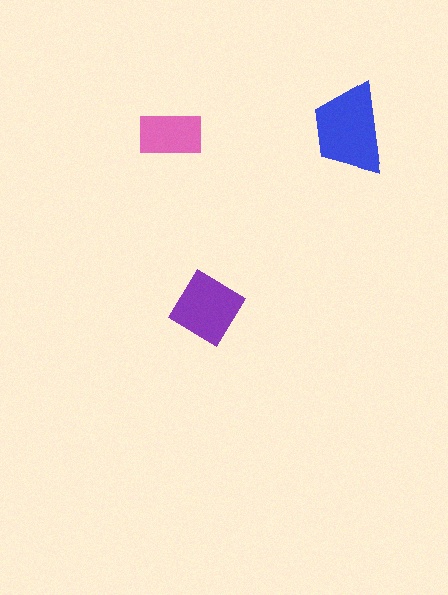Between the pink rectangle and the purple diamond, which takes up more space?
The purple diamond.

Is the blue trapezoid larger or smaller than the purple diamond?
Larger.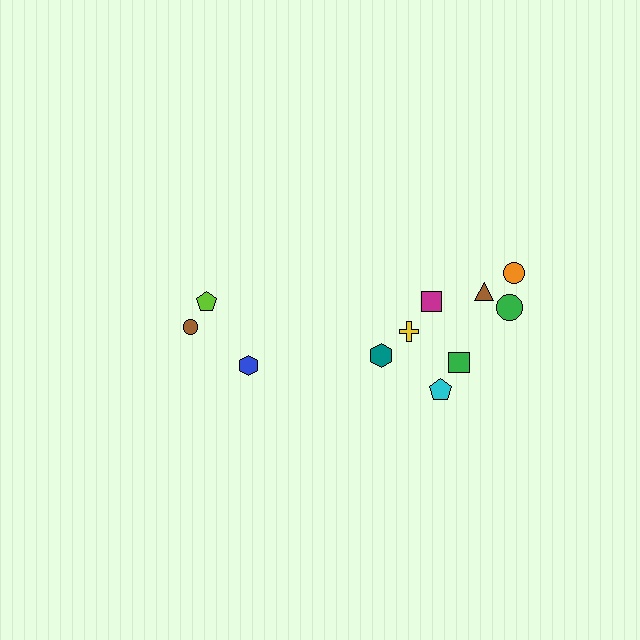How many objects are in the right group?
There are 8 objects.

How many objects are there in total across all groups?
There are 11 objects.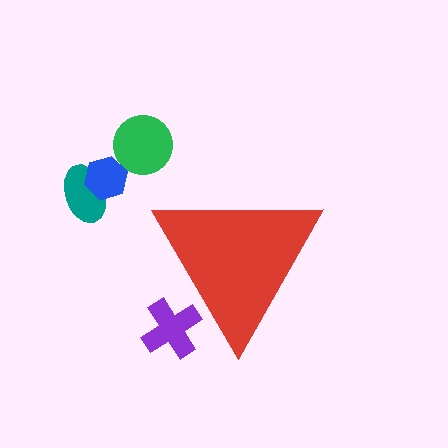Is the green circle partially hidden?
No, the green circle is fully visible.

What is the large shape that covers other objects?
A red triangle.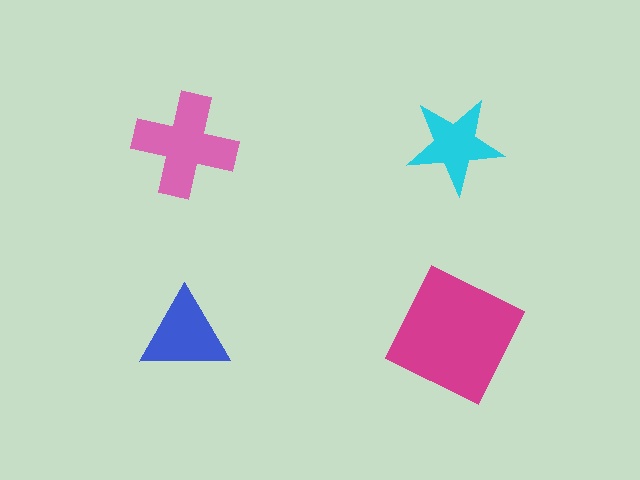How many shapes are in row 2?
2 shapes.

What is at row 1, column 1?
A pink cross.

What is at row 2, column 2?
A magenta square.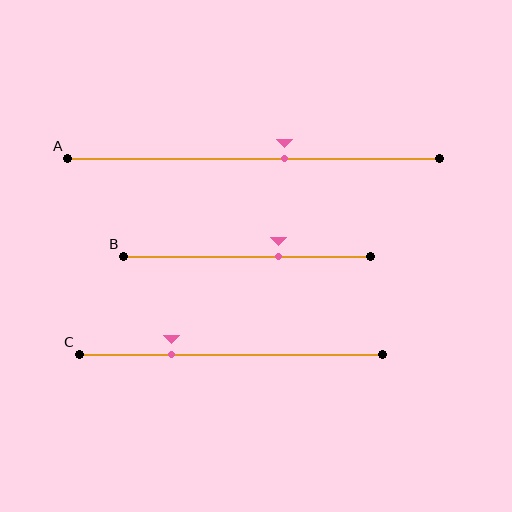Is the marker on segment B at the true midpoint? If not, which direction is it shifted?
No, the marker on segment B is shifted to the right by about 13% of the segment length.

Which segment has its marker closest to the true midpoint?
Segment A has its marker closest to the true midpoint.